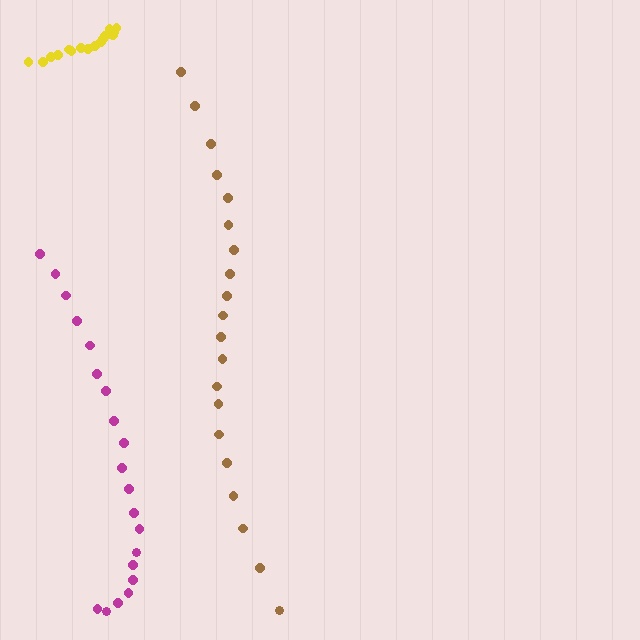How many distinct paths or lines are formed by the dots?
There are 3 distinct paths.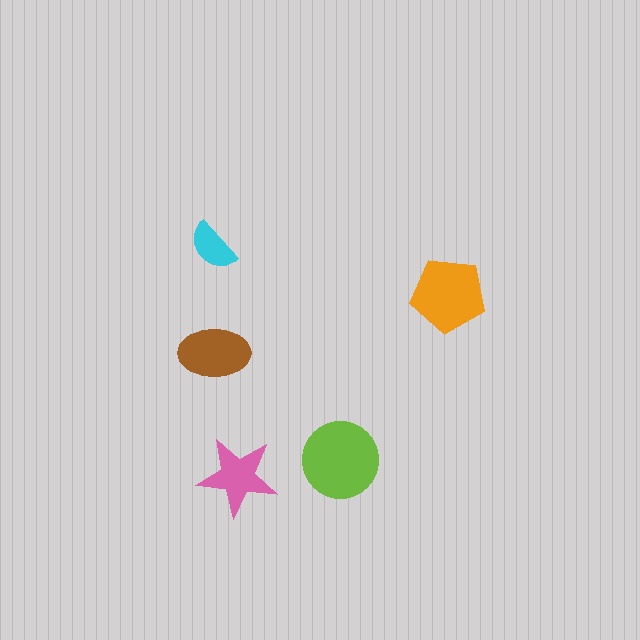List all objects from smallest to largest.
The cyan semicircle, the pink star, the brown ellipse, the orange pentagon, the lime circle.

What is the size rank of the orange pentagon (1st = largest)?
2nd.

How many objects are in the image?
There are 5 objects in the image.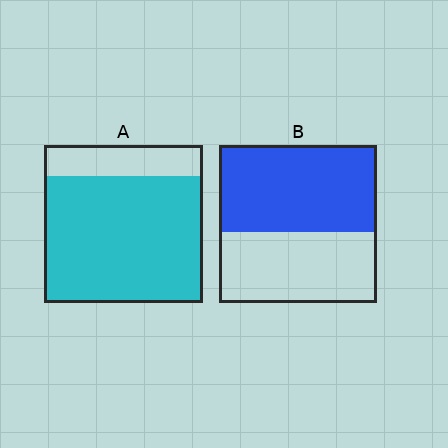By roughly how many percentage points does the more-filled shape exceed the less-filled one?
By roughly 25 percentage points (A over B).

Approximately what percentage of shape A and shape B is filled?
A is approximately 80% and B is approximately 55%.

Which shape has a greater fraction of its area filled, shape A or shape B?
Shape A.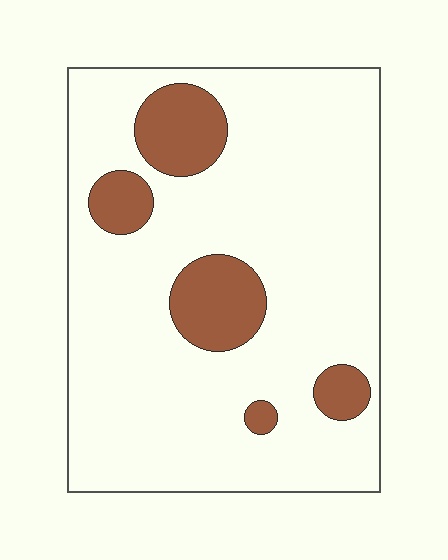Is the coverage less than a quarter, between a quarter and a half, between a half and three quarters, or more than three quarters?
Less than a quarter.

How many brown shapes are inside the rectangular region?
5.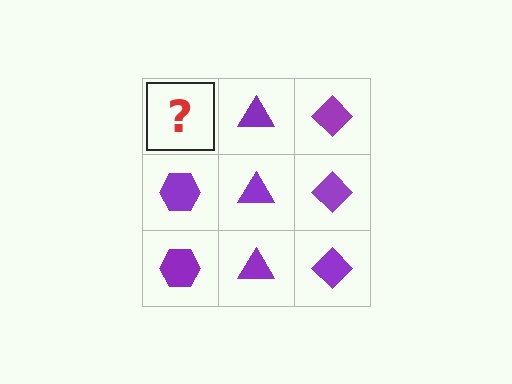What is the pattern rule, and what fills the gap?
The rule is that each column has a consistent shape. The gap should be filled with a purple hexagon.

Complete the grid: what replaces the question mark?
The question mark should be replaced with a purple hexagon.